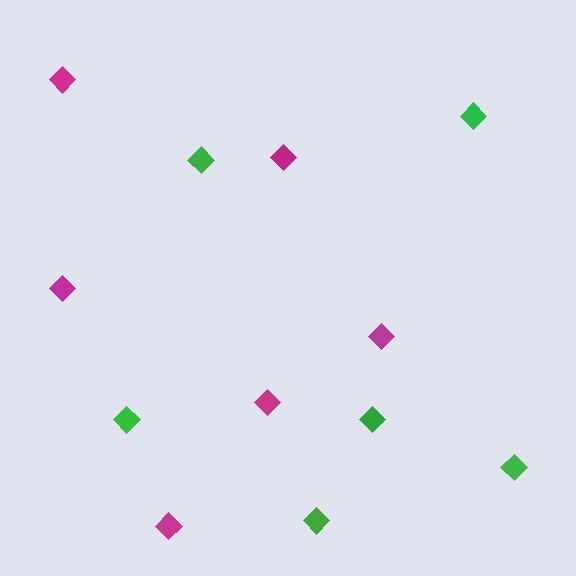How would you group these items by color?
There are 2 groups: one group of green diamonds (6) and one group of magenta diamonds (6).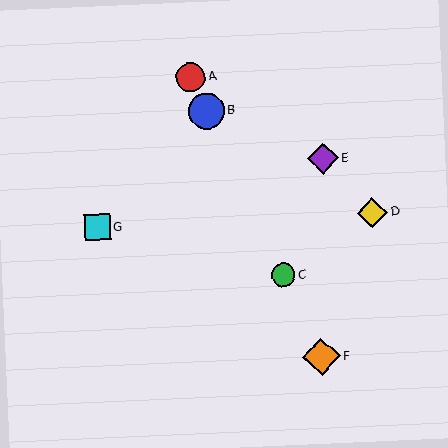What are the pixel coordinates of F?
Object F is at (321, 357).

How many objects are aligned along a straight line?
4 objects (A, B, C, F) are aligned along a straight line.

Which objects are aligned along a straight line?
Objects A, B, C, F are aligned along a straight line.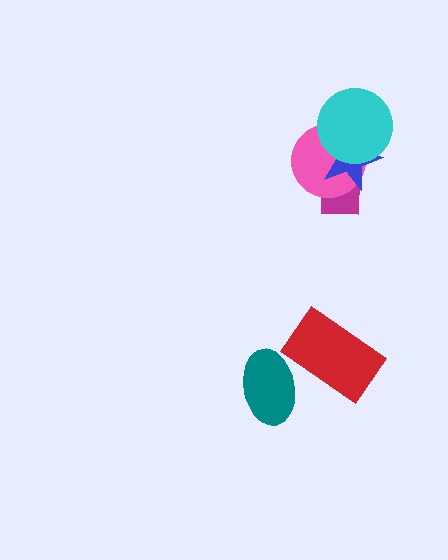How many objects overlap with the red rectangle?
1 object overlaps with the red rectangle.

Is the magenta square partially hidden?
Yes, it is partially covered by another shape.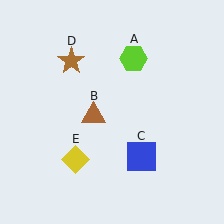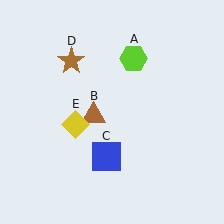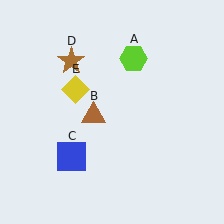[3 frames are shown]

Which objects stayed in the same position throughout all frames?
Lime hexagon (object A) and brown triangle (object B) and brown star (object D) remained stationary.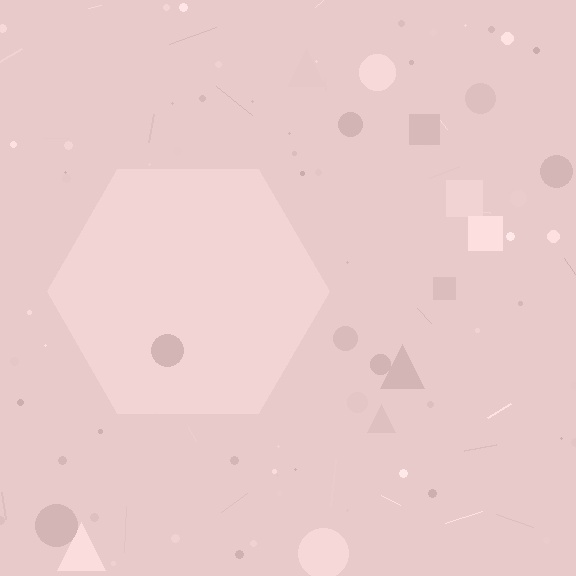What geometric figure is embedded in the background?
A hexagon is embedded in the background.